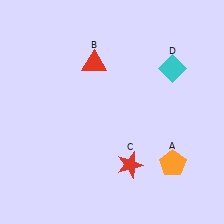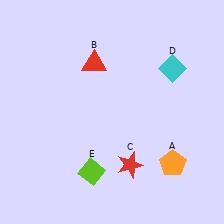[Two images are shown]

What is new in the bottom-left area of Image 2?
A lime diamond (E) was added in the bottom-left area of Image 2.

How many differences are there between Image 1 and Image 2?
There is 1 difference between the two images.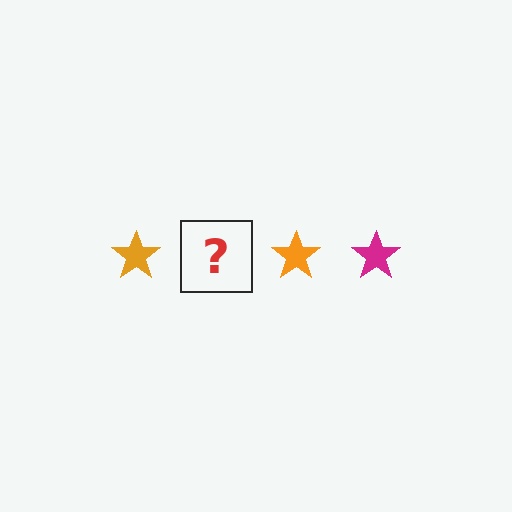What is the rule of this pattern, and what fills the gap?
The rule is that the pattern cycles through orange, magenta stars. The gap should be filled with a magenta star.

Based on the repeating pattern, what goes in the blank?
The blank should be a magenta star.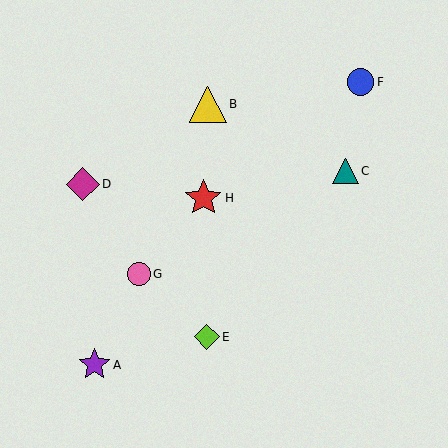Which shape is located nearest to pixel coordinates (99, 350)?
The purple star (labeled A) at (95, 365) is nearest to that location.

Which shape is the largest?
The red star (labeled H) is the largest.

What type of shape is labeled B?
Shape B is a yellow triangle.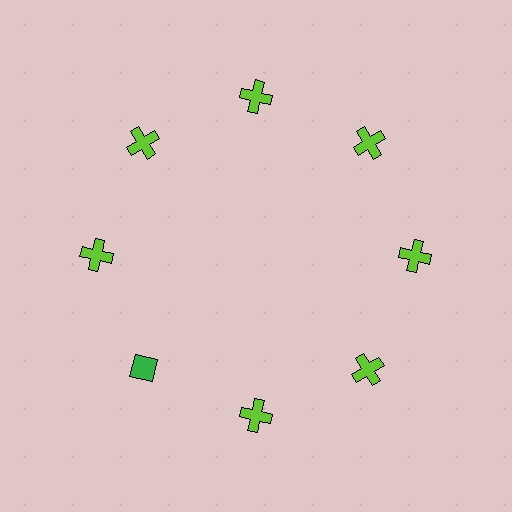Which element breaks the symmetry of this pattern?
The green diamond at roughly the 8 o'clock position breaks the symmetry. All other shapes are lime crosses.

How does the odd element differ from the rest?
It differs in both color (green instead of lime) and shape (diamond instead of cross).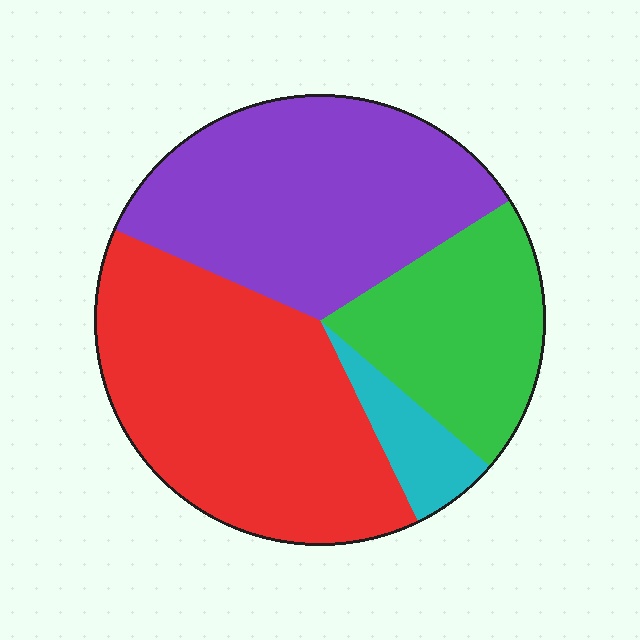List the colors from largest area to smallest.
From largest to smallest: red, purple, green, cyan.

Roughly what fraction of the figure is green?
Green covers around 20% of the figure.